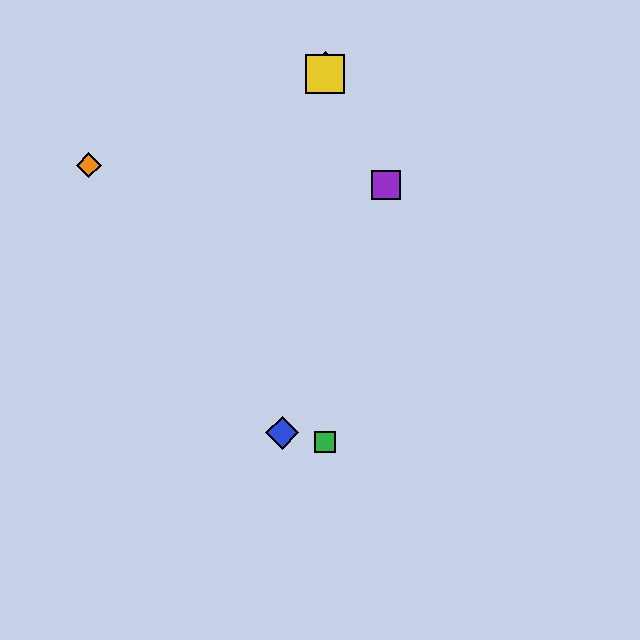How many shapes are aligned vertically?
3 shapes (the red diamond, the green square, the yellow square) are aligned vertically.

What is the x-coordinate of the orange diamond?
The orange diamond is at x≈89.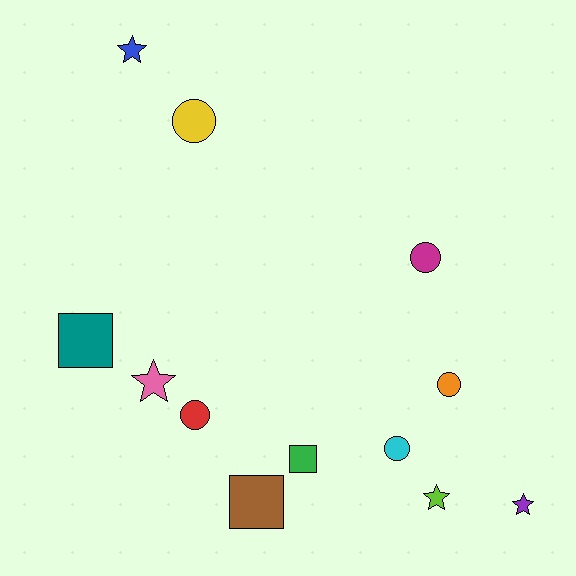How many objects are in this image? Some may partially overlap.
There are 12 objects.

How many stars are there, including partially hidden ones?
There are 4 stars.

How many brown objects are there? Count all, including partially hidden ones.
There is 1 brown object.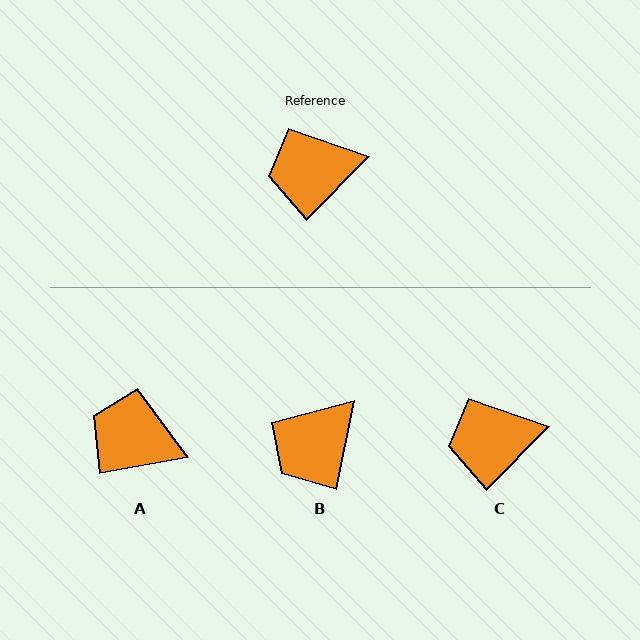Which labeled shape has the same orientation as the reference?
C.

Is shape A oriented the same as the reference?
No, it is off by about 35 degrees.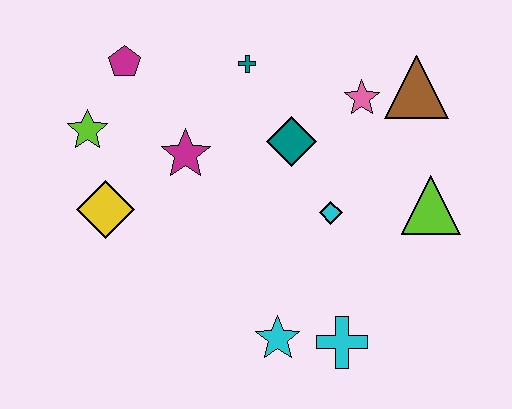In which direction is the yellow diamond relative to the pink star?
The yellow diamond is to the left of the pink star.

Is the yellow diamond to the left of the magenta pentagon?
Yes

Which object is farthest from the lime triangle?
The lime star is farthest from the lime triangle.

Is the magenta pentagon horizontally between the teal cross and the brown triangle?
No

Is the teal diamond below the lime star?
Yes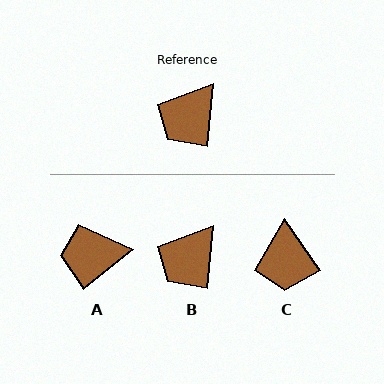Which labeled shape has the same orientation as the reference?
B.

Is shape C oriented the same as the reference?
No, it is off by about 40 degrees.